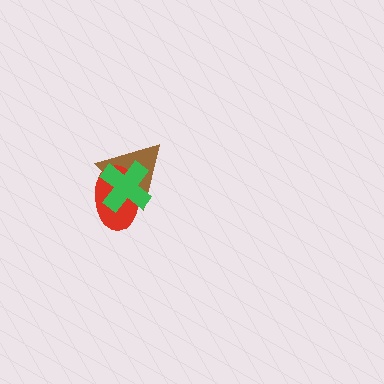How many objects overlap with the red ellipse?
2 objects overlap with the red ellipse.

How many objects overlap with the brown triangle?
2 objects overlap with the brown triangle.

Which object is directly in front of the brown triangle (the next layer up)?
The red ellipse is directly in front of the brown triangle.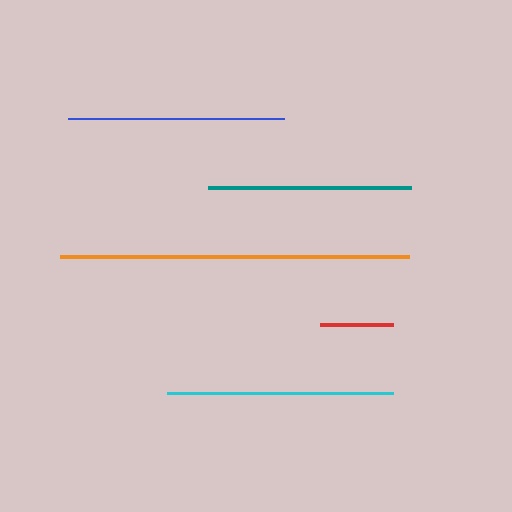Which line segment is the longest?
The orange line is the longest at approximately 350 pixels.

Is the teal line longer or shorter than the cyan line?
The cyan line is longer than the teal line.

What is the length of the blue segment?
The blue segment is approximately 216 pixels long.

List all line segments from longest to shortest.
From longest to shortest: orange, cyan, blue, teal, red.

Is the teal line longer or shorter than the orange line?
The orange line is longer than the teal line.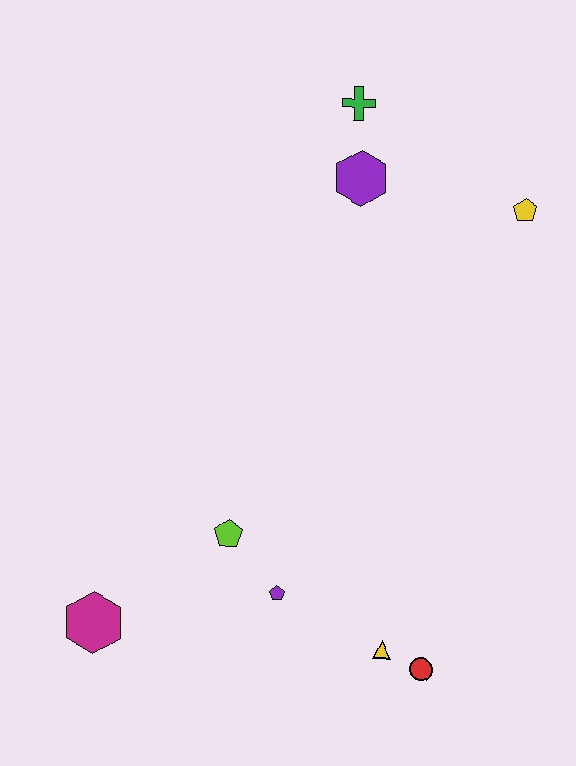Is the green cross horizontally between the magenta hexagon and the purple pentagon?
No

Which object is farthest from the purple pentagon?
The green cross is farthest from the purple pentagon.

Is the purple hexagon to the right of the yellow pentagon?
No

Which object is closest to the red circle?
The yellow triangle is closest to the red circle.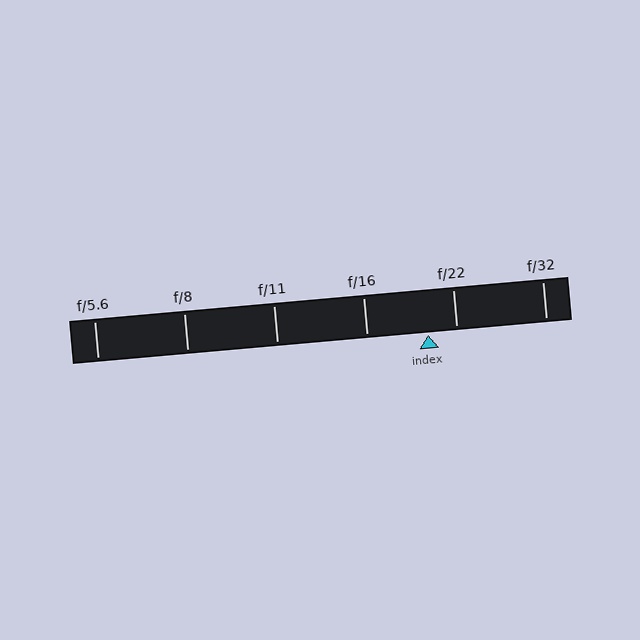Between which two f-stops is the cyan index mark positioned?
The index mark is between f/16 and f/22.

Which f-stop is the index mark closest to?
The index mark is closest to f/22.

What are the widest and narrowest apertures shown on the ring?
The widest aperture shown is f/5.6 and the narrowest is f/32.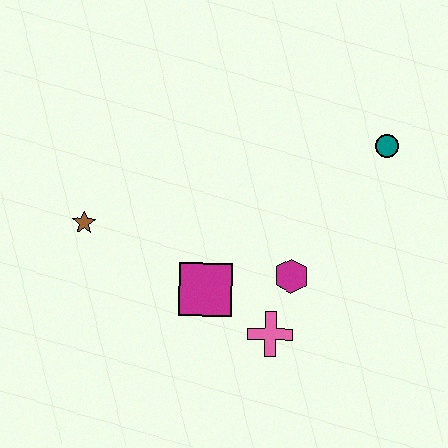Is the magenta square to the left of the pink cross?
Yes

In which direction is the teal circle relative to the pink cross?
The teal circle is above the pink cross.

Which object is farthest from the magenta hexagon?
The brown star is farthest from the magenta hexagon.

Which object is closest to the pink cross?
The magenta hexagon is closest to the pink cross.